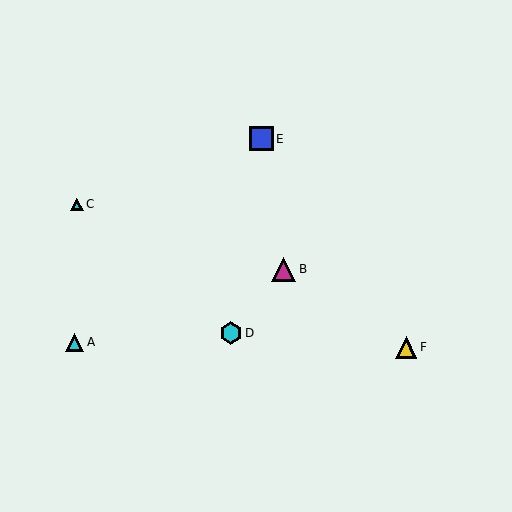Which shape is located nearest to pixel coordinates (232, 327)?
The cyan hexagon (labeled D) at (231, 333) is nearest to that location.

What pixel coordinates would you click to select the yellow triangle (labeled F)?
Click at (406, 347) to select the yellow triangle F.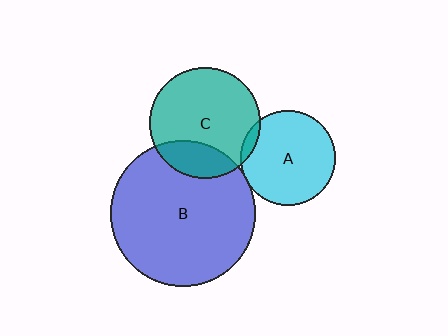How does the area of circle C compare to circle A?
Approximately 1.4 times.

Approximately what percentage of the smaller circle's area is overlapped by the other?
Approximately 5%.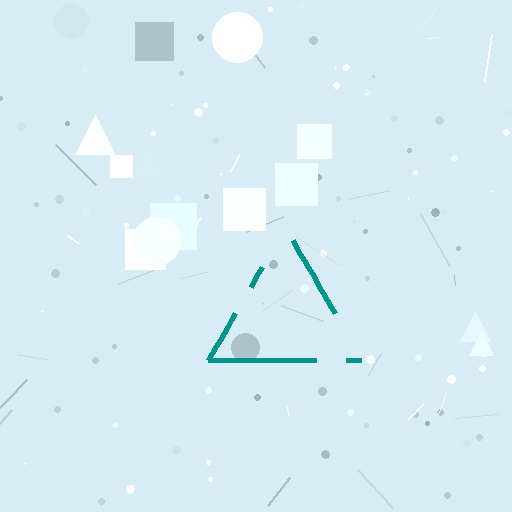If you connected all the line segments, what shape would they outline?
They would outline a triangle.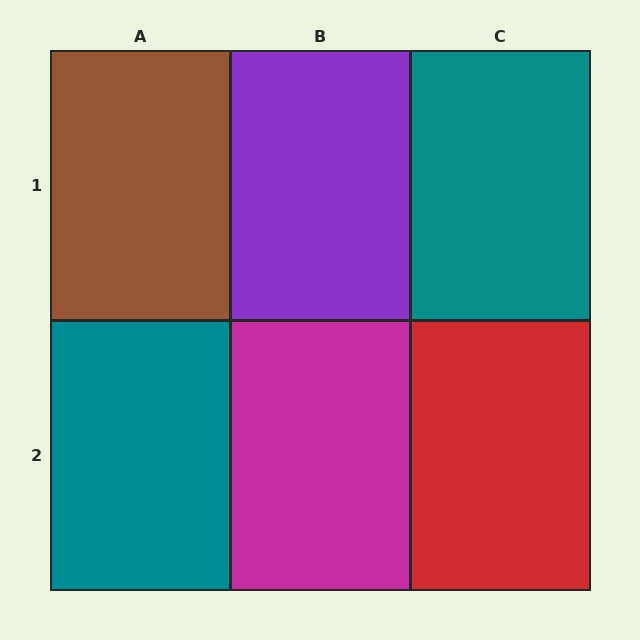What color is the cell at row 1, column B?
Purple.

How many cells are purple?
1 cell is purple.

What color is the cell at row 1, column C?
Teal.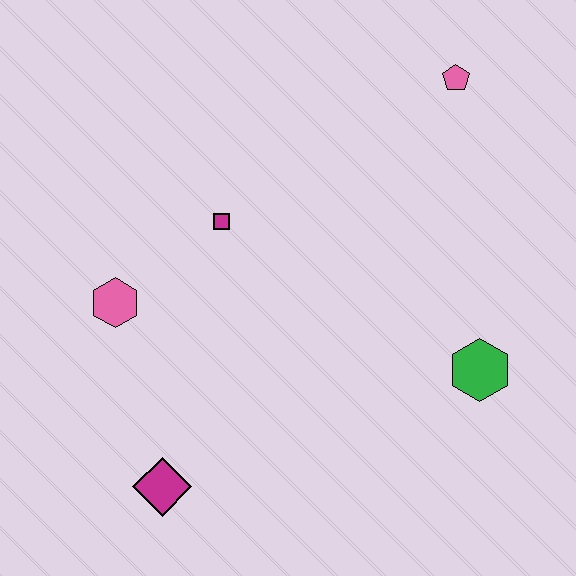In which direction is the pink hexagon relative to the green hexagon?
The pink hexagon is to the left of the green hexagon.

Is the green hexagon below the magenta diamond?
No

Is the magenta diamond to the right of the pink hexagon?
Yes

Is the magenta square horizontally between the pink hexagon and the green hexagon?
Yes